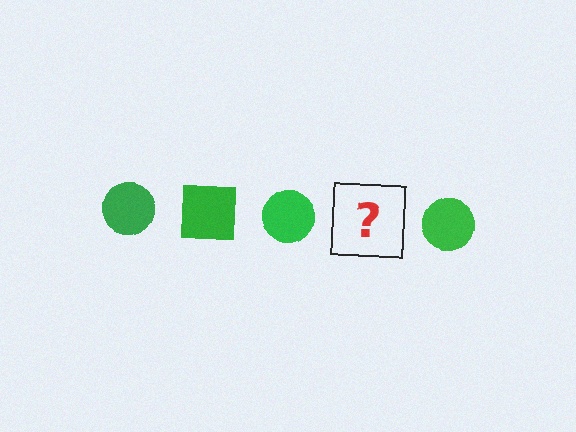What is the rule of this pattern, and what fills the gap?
The rule is that the pattern cycles through circle, square shapes in green. The gap should be filled with a green square.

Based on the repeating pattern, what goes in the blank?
The blank should be a green square.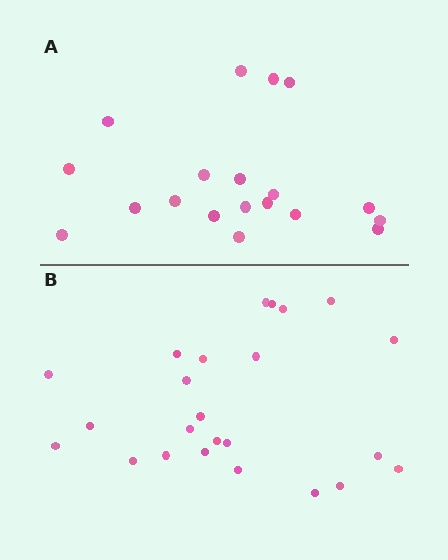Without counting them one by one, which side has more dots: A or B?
Region B (the bottom region) has more dots.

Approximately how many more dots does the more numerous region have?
Region B has about 5 more dots than region A.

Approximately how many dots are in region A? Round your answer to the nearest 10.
About 20 dots. (The exact count is 19, which rounds to 20.)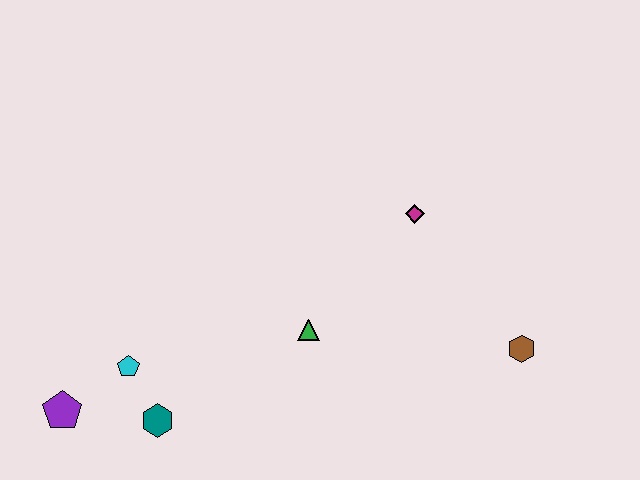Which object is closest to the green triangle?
The magenta diamond is closest to the green triangle.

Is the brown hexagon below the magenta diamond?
Yes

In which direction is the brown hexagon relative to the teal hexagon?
The brown hexagon is to the right of the teal hexagon.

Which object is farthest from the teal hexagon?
The brown hexagon is farthest from the teal hexagon.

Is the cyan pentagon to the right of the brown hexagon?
No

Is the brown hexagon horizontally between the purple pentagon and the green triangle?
No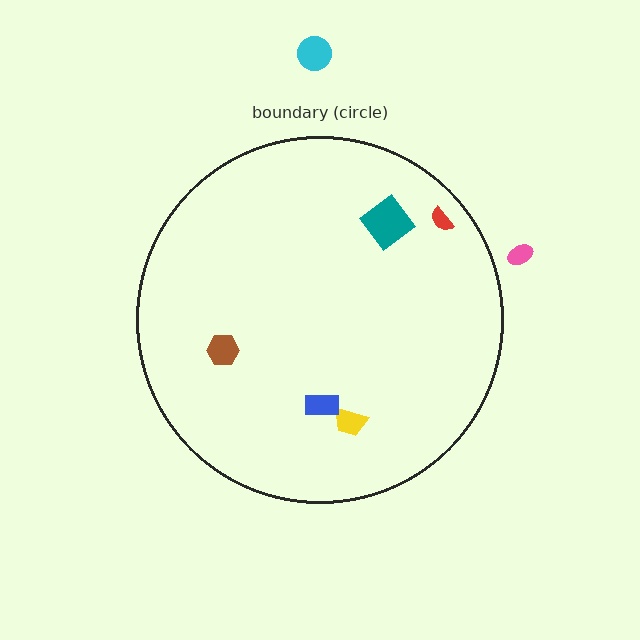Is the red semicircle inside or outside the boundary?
Inside.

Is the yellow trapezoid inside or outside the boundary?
Inside.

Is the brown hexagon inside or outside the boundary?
Inside.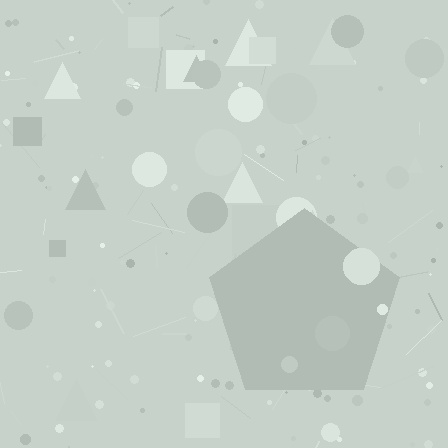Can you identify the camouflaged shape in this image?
The camouflaged shape is a pentagon.